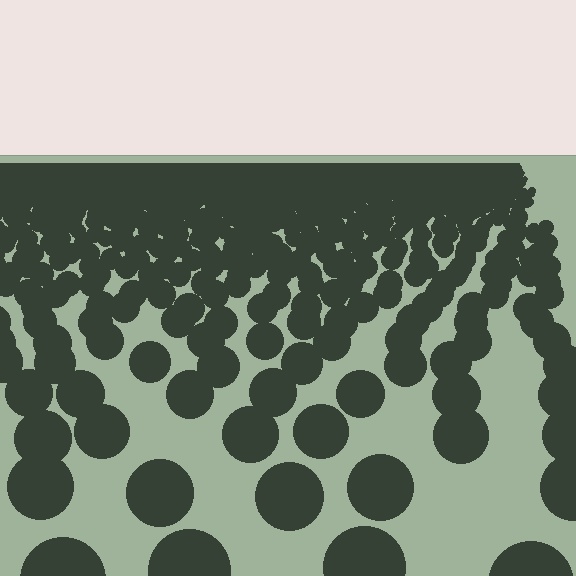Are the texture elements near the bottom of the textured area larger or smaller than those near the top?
Larger. Near the bottom, elements are closer to the viewer and appear at a bigger on-screen size.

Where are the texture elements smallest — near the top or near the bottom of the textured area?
Near the top.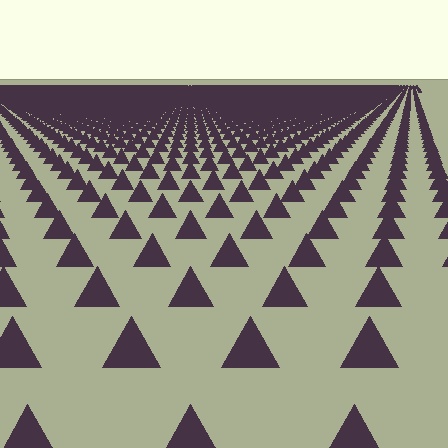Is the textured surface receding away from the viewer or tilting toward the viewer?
The surface is receding away from the viewer. Texture elements get smaller and denser toward the top.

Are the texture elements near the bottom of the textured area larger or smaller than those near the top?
Larger. Near the bottom, elements are closer to the viewer and appear at a bigger on-screen size.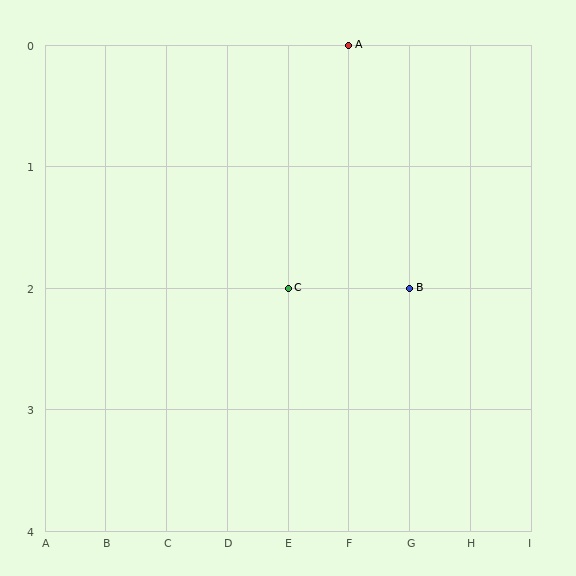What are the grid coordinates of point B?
Point B is at grid coordinates (G, 2).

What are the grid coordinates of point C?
Point C is at grid coordinates (E, 2).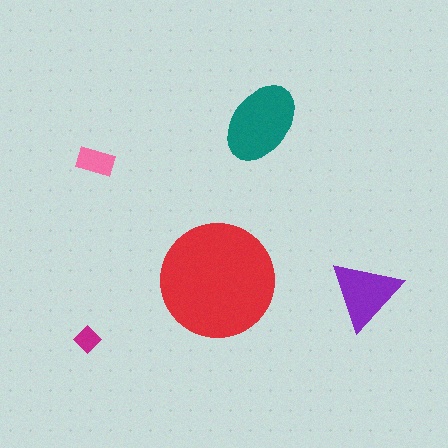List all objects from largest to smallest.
The red circle, the teal ellipse, the purple triangle, the pink rectangle, the magenta diamond.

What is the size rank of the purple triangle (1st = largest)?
3rd.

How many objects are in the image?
There are 5 objects in the image.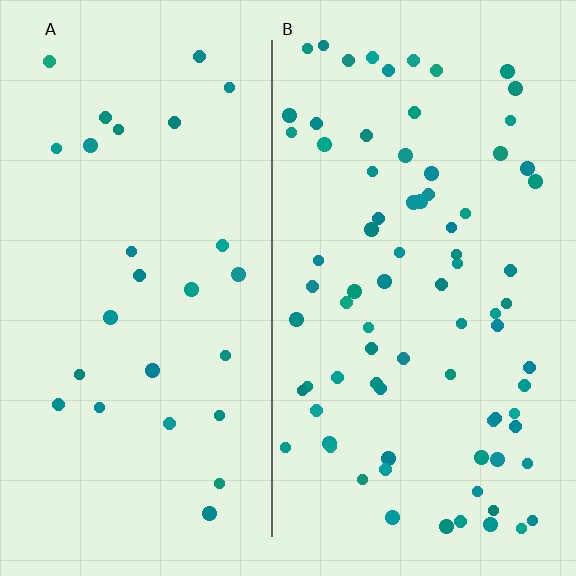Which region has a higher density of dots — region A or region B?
B (the right).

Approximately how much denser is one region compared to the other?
Approximately 2.9× — region B over region A.